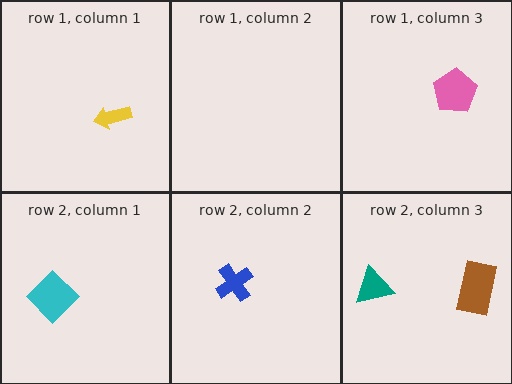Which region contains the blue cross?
The row 2, column 2 region.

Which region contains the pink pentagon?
The row 1, column 3 region.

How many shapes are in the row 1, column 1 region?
1.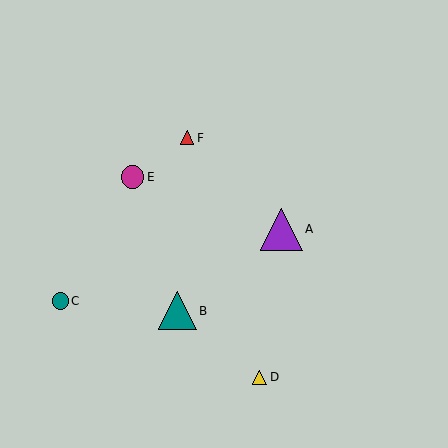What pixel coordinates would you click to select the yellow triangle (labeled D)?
Click at (260, 377) to select the yellow triangle D.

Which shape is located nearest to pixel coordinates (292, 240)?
The purple triangle (labeled A) at (281, 229) is nearest to that location.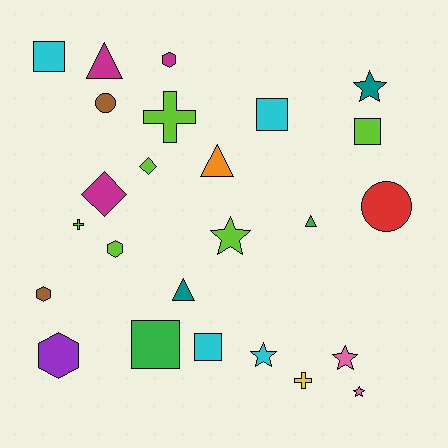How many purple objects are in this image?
There is 1 purple object.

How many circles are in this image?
There are 2 circles.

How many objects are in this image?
There are 25 objects.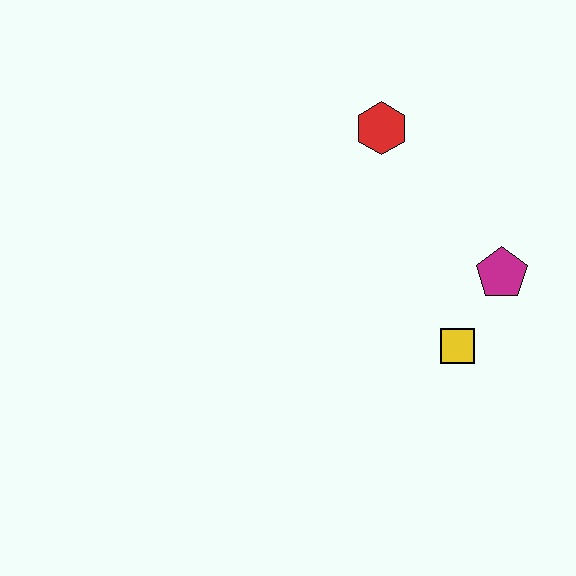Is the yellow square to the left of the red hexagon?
No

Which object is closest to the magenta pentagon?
The yellow square is closest to the magenta pentagon.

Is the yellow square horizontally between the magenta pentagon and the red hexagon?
Yes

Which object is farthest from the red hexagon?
The yellow square is farthest from the red hexagon.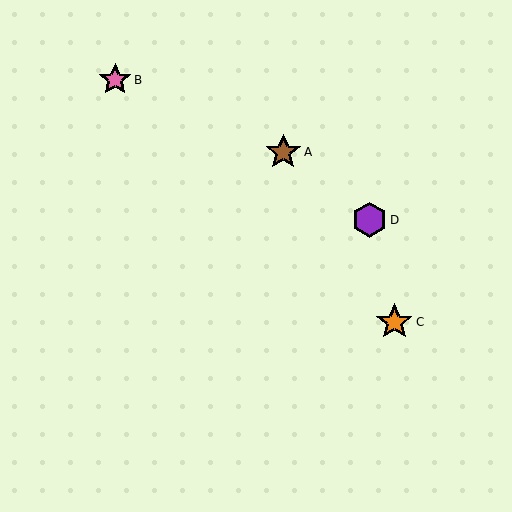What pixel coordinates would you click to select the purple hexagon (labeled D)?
Click at (369, 220) to select the purple hexagon D.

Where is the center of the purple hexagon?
The center of the purple hexagon is at (369, 220).